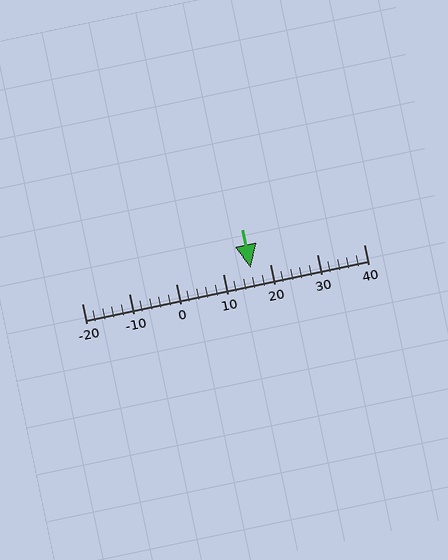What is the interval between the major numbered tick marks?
The major tick marks are spaced 10 units apart.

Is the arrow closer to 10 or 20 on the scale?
The arrow is closer to 20.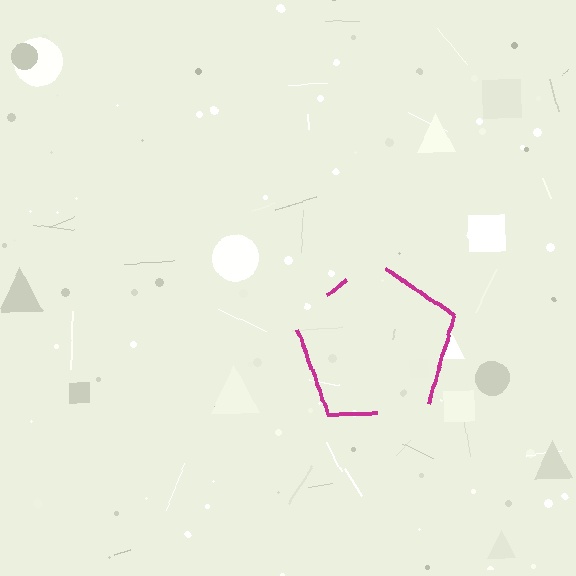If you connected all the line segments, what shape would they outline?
They would outline a pentagon.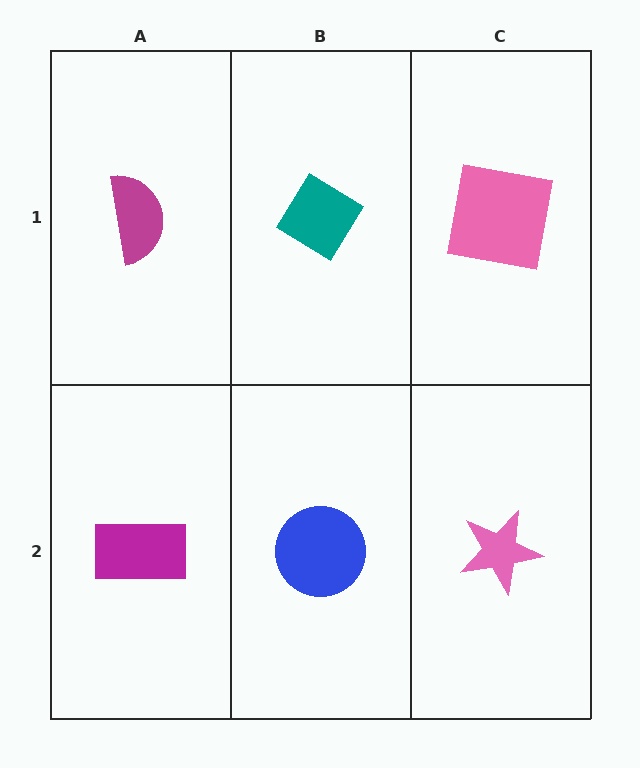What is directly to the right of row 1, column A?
A teal diamond.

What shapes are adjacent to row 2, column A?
A magenta semicircle (row 1, column A), a blue circle (row 2, column B).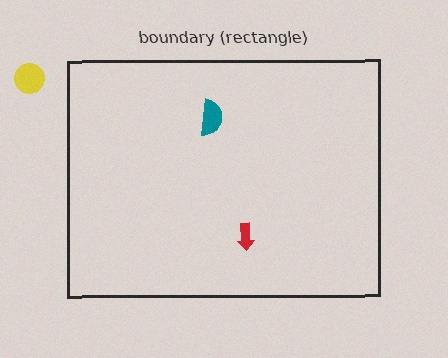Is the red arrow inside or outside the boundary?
Inside.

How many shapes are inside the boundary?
2 inside, 1 outside.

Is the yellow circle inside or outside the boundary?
Outside.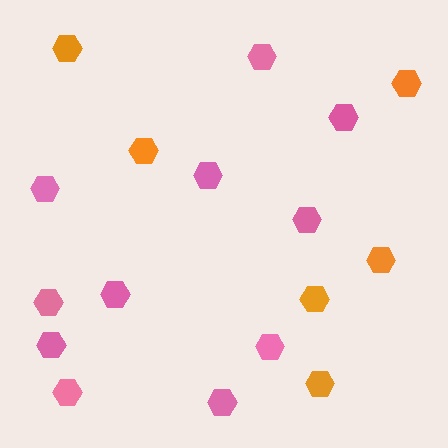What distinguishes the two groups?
There are 2 groups: one group of orange hexagons (6) and one group of pink hexagons (11).